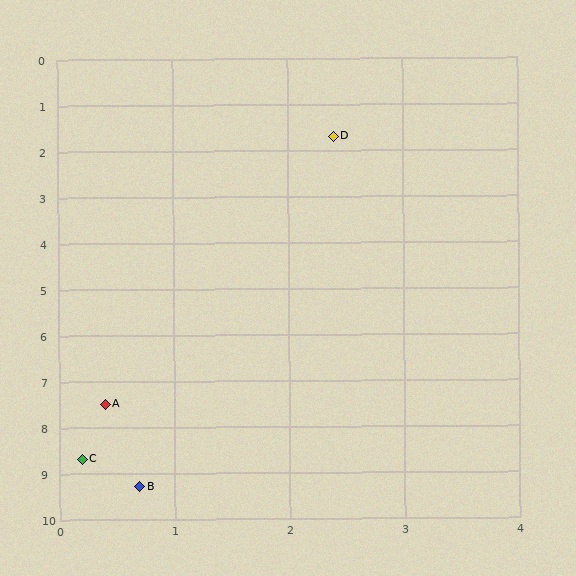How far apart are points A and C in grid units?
Points A and C are about 1.2 grid units apart.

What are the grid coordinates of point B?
Point B is at approximately (0.7, 9.3).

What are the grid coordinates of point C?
Point C is at approximately (0.2, 8.7).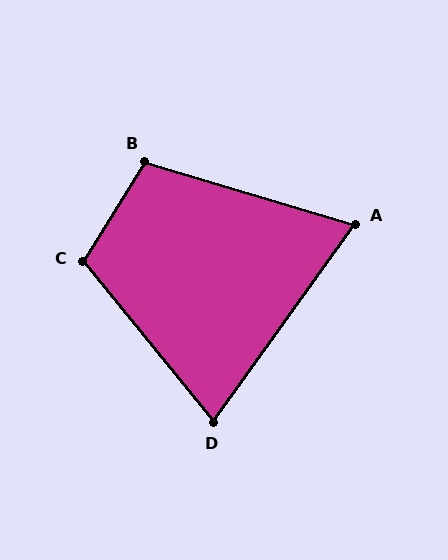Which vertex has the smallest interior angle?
A, at approximately 71 degrees.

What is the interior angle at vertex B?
Approximately 105 degrees (obtuse).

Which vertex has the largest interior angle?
C, at approximately 109 degrees.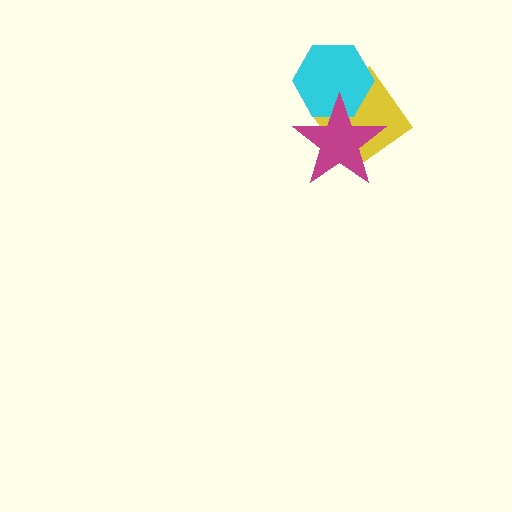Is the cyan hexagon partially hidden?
Yes, it is partially covered by another shape.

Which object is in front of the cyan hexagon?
The magenta star is in front of the cyan hexagon.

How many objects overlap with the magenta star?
2 objects overlap with the magenta star.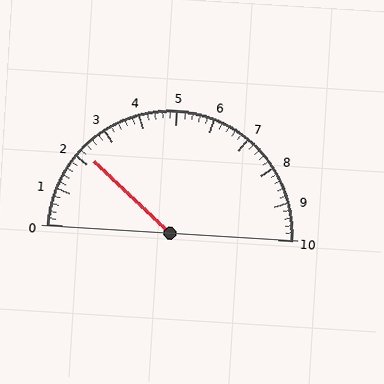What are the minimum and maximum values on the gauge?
The gauge ranges from 0 to 10.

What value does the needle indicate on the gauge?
The needle indicates approximately 2.2.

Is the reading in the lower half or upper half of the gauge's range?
The reading is in the lower half of the range (0 to 10).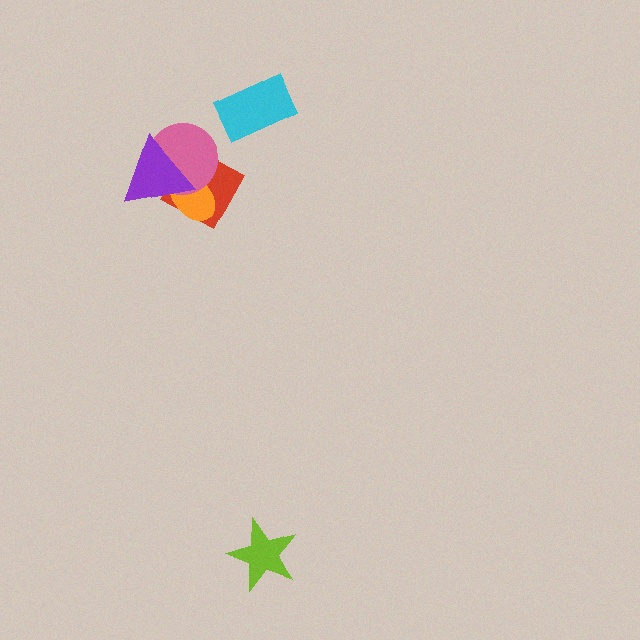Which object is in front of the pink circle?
The purple triangle is in front of the pink circle.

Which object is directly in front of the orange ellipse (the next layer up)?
The pink circle is directly in front of the orange ellipse.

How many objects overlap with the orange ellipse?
3 objects overlap with the orange ellipse.